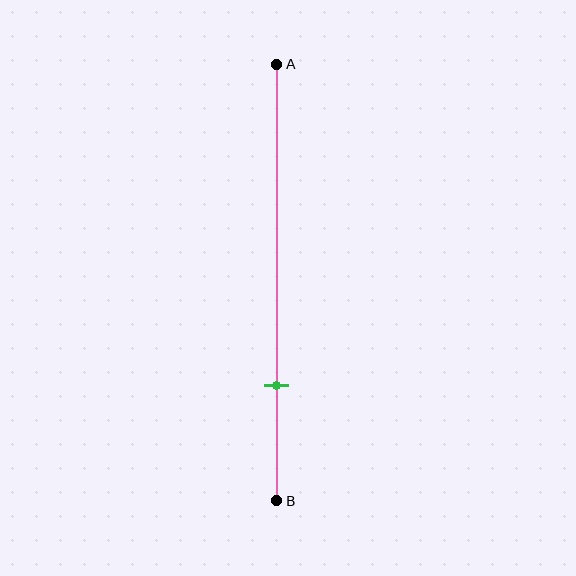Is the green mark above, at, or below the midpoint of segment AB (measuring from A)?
The green mark is below the midpoint of segment AB.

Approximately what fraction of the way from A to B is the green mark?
The green mark is approximately 75% of the way from A to B.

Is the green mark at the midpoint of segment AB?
No, the mark is at about 75% from A, not at the 50% midpoint.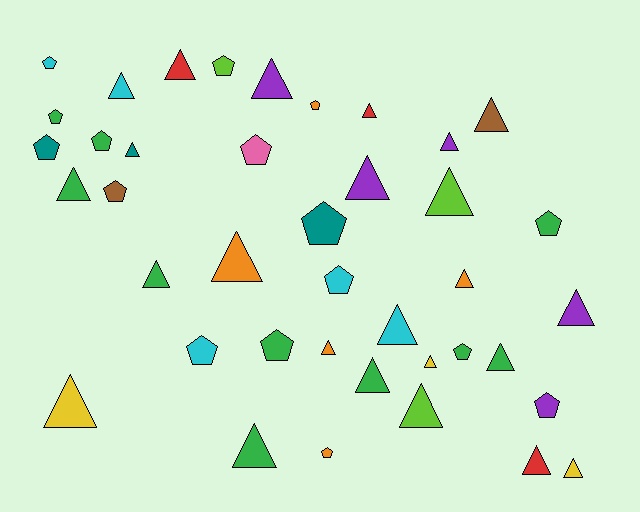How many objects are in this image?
There are 40 objects.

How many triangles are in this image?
There are 24 triangles.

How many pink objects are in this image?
There is 1 pink object.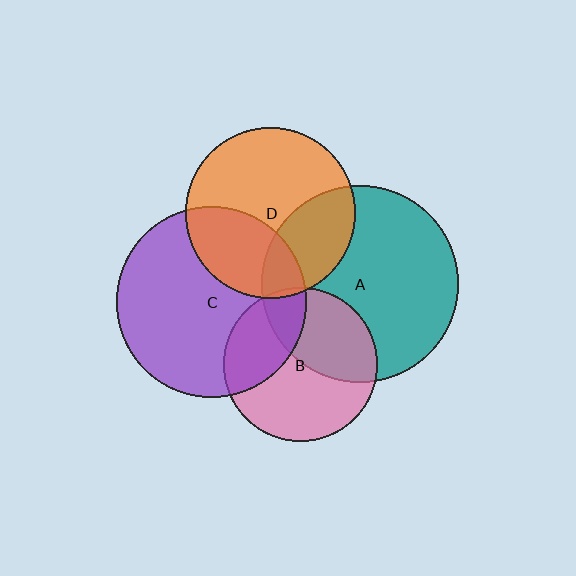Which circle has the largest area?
Circle A (teal).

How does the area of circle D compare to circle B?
Approximately 1.2 times.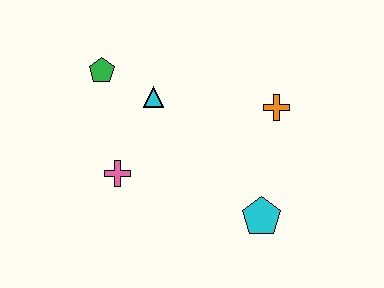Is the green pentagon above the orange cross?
Yes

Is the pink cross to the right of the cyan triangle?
No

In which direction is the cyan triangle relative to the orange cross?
The cyan triangle is to the left of the orange cross.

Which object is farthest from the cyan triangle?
The cyan pentagon is farthest from the cyan triangle.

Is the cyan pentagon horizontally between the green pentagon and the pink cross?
No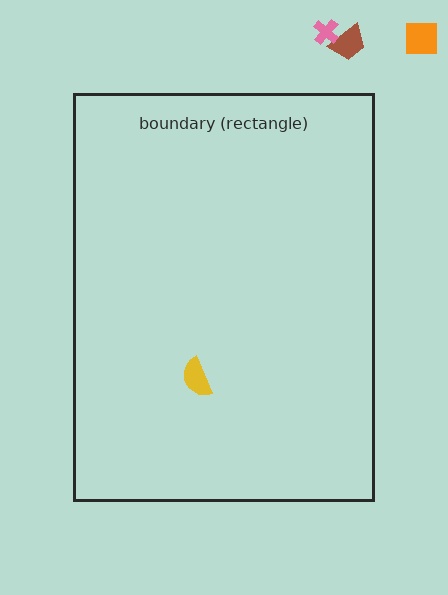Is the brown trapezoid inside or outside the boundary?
Outside.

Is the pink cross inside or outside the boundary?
Outside.